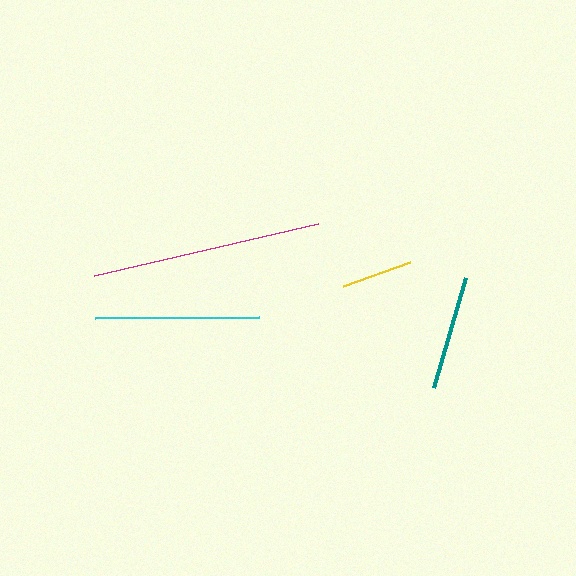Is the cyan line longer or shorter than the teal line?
The cyan line is longer than the teal line.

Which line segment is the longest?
The magenta line is the longest at approximately 230 pixels.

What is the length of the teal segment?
The teal segment is approximately 115 pixels long.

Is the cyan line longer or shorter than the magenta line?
The magenta line is longer than the cyan line.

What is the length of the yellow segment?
The yellow segment is approximately 72 pixels long.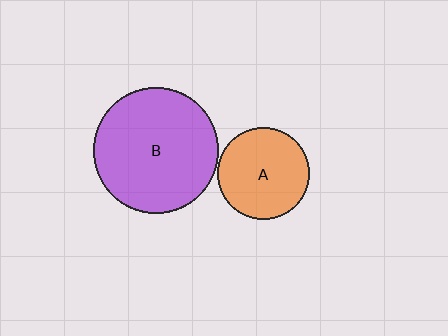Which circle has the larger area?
Circle B (purple).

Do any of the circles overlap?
No, none of the circles overlap.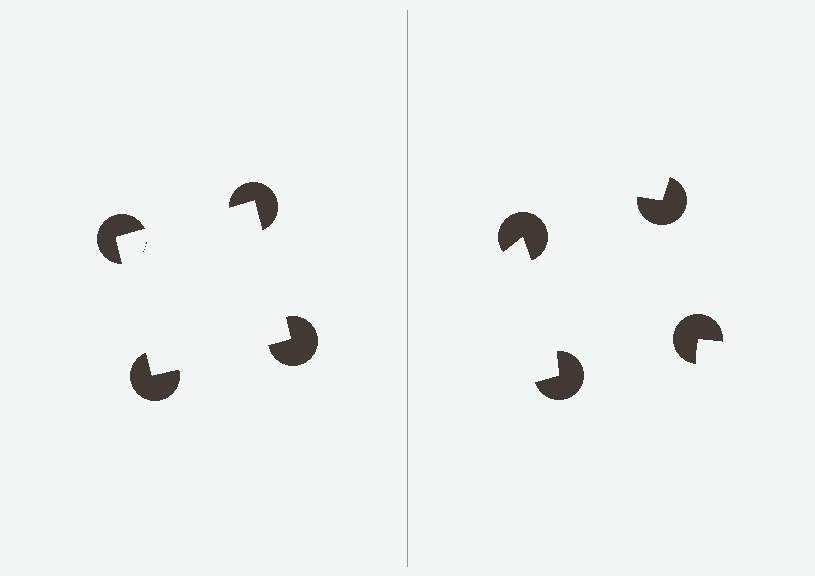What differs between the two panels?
The pac-man discs are positioned identically on both sides; only the wedge orientations differ. On the left they align to a square; on the right they are misaligned.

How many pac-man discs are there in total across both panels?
8 — 4 on each side.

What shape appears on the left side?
An illusory square.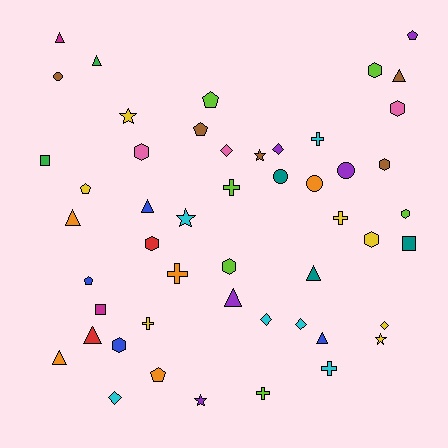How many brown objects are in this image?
There are 5 brown objects.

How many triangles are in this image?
There are 10 triangles.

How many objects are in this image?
There are 50 objects.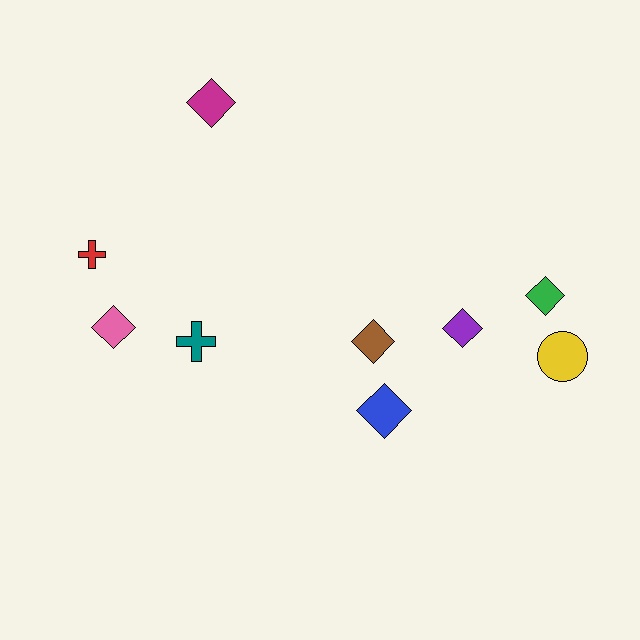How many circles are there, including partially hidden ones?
There is 1 circle.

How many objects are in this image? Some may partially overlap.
There are 9 objects.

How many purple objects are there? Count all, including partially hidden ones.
There is 1 purple object.